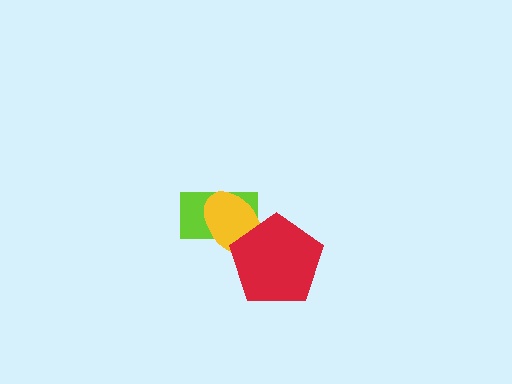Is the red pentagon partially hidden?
No, no other shape covers it.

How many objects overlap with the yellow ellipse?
2 objects overlap with the yellow ellipse.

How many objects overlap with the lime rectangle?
2 objects overlap with the lime rectangle.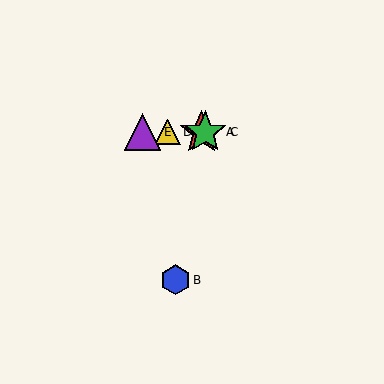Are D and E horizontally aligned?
Yes, both are at y≈132.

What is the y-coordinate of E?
Object E is at y≈132.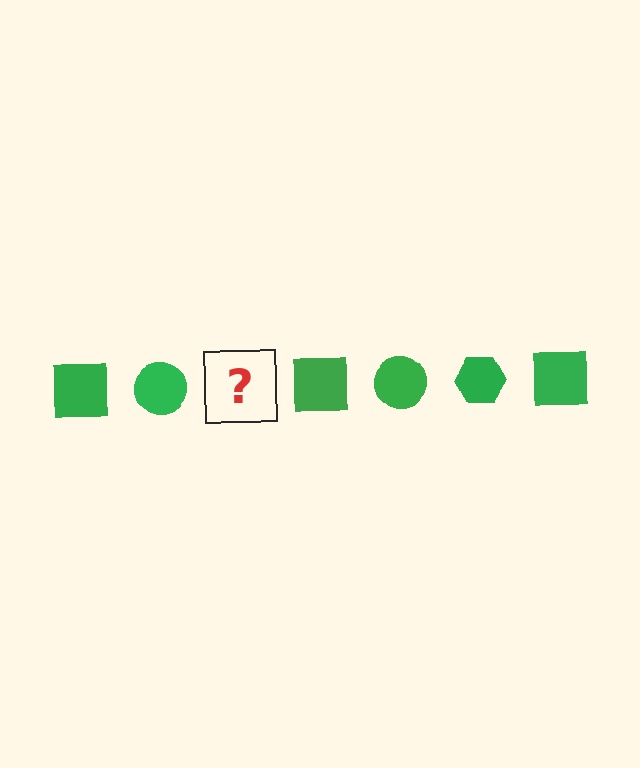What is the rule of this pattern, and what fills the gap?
The rule is that the pattern cycles through square, circle, hexagon shapes in green. The gap should be filled with a green hexagon.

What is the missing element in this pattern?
The missing element is a green hexagon.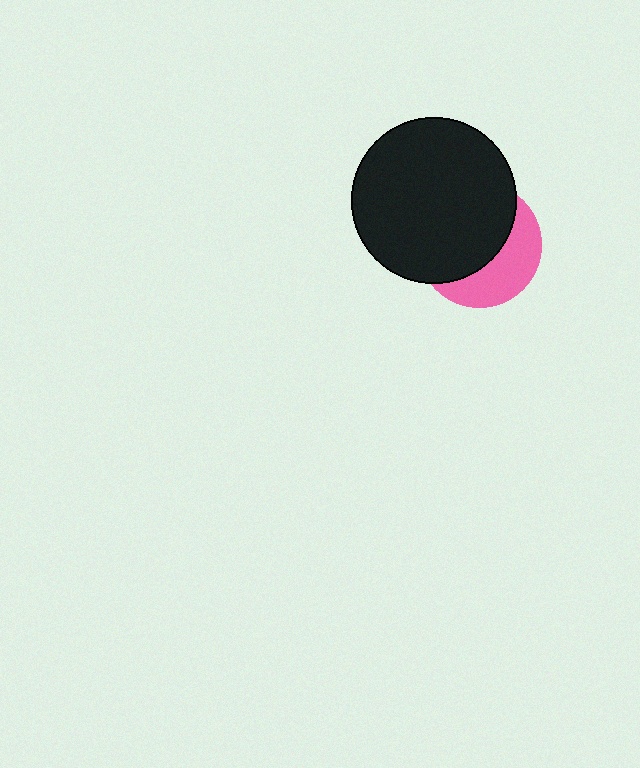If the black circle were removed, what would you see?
You would see the complete pink circle.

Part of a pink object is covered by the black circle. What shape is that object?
It is a circle.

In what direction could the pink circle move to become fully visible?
The pink circle could move toward the lower-right. That would shift it out from behind the black circle entirely.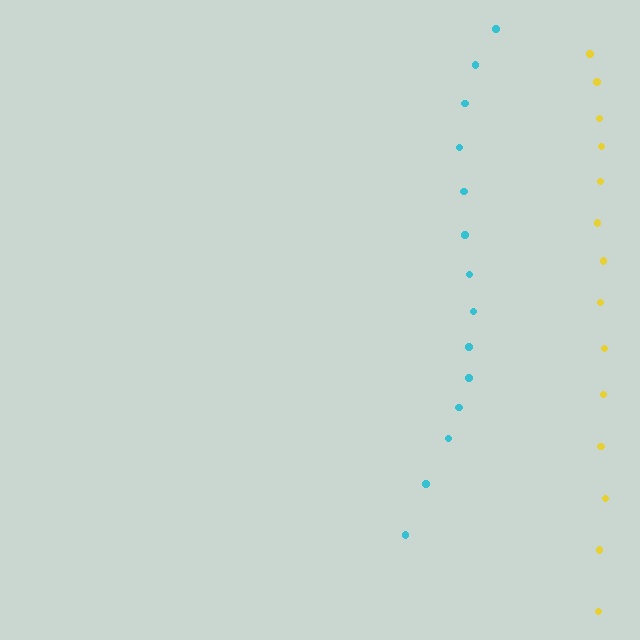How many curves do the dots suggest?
There are 2 distinct paths.